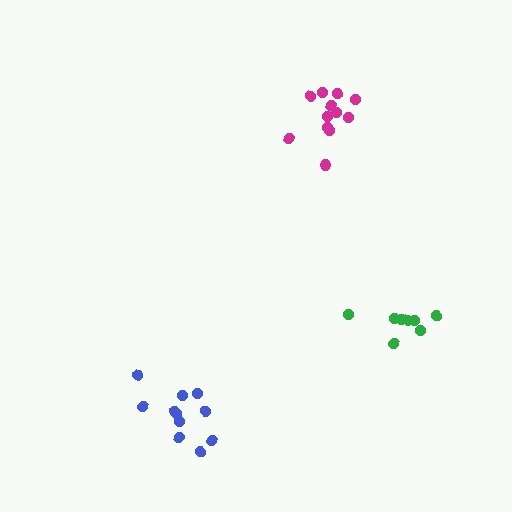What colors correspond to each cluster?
The clusters are colored: magenta, green, blue.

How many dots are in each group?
Group 1: 12 dots, Group 2: 8 dots, Group 3: 11 dots (31 total).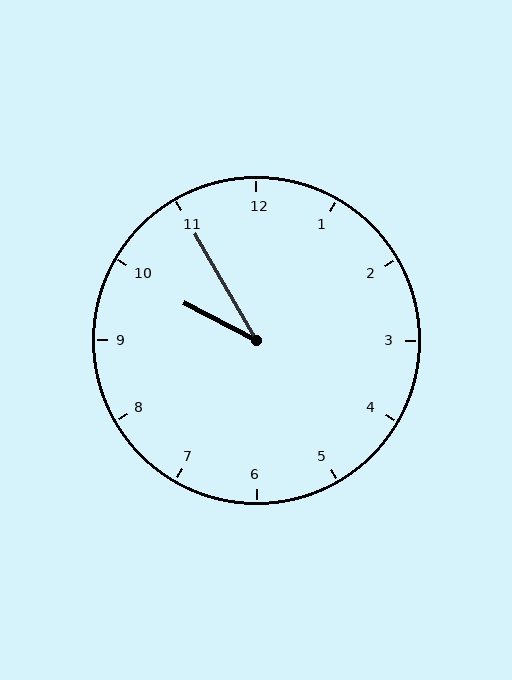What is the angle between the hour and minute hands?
Approximately 32 degrees.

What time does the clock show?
9:55.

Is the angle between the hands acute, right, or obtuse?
It is acute.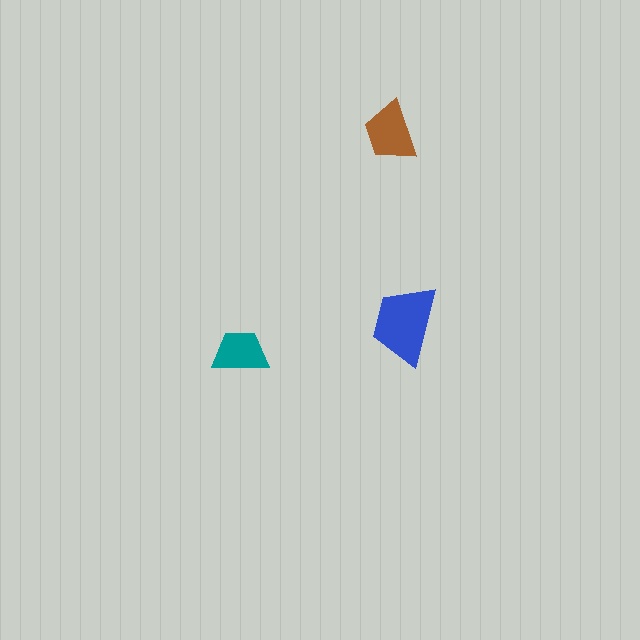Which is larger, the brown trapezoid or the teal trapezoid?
The brown one.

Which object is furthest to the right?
The blue trapezoid is rightmost.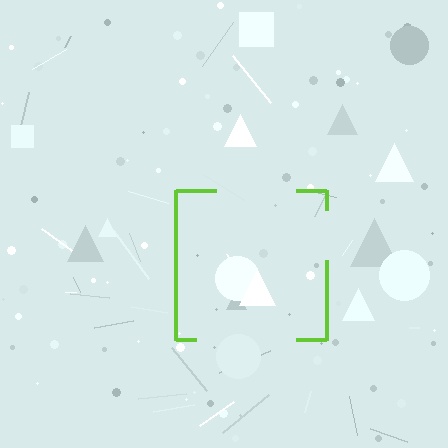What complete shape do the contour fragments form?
The contour fragments form a square.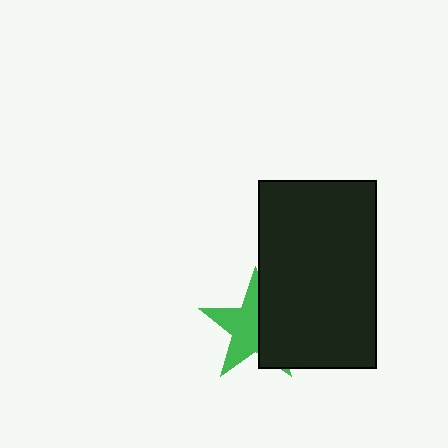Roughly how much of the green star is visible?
About half of it is visible (roughly 54%).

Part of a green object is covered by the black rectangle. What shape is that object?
It is a star.